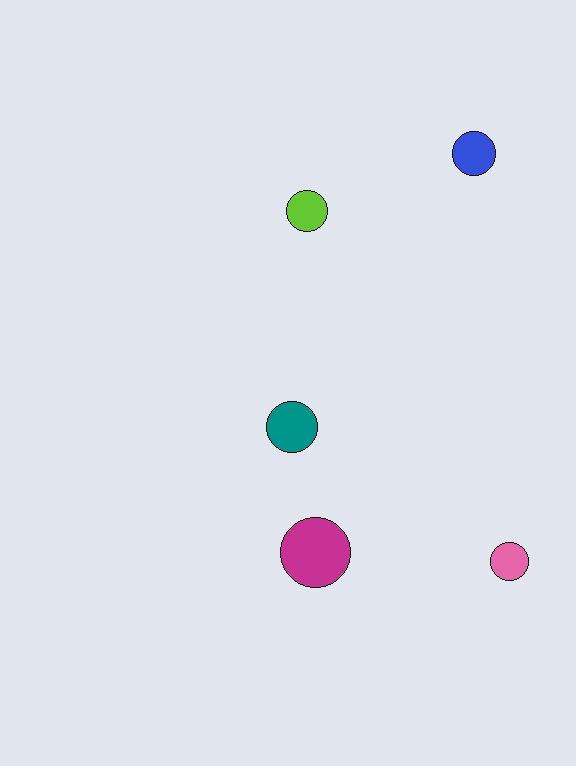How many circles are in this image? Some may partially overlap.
There are 5 circles.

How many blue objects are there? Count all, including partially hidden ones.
There is 1 blue object.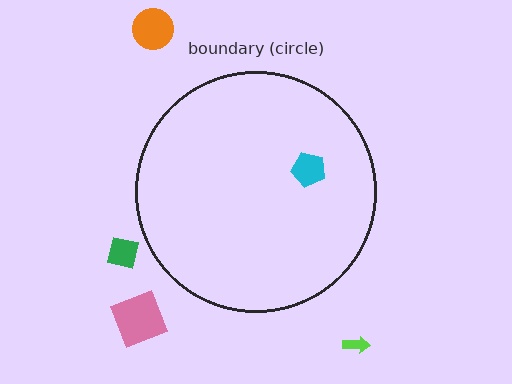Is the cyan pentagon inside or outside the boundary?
Inside.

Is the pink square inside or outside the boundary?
Outside.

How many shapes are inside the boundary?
1 inside, 4 outside.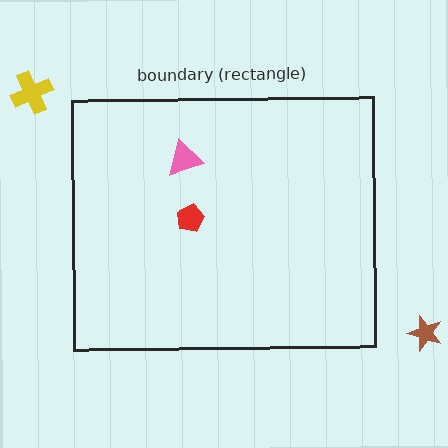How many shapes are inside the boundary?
2 inside, 2 outside.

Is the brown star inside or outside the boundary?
Outside.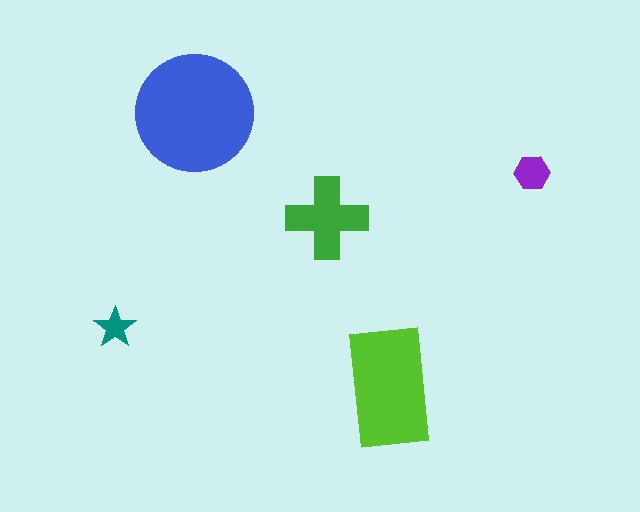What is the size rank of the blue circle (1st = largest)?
1st.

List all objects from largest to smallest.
The blue circle, the lime rectangle, the green cross, the purple hexagon, the teal star.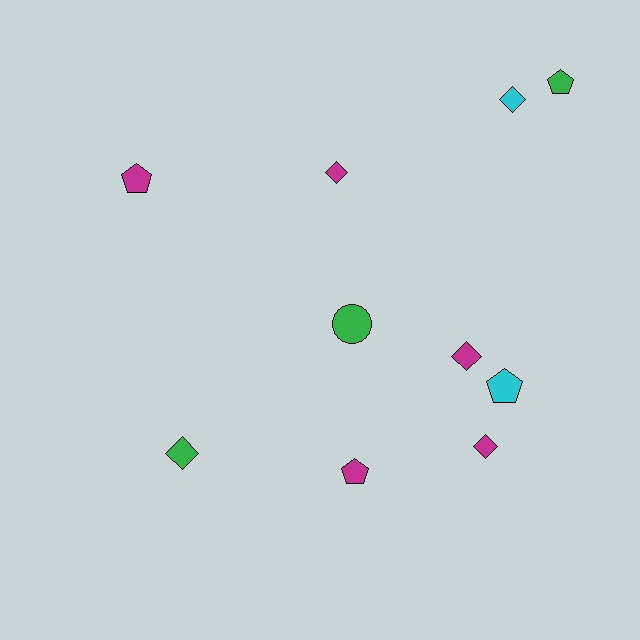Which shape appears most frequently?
Diamond, with 5 objects.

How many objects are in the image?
There are 10 objects.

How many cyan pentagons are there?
There is 1 cyan pentagon.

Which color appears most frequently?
Magenta, with 5 objects.